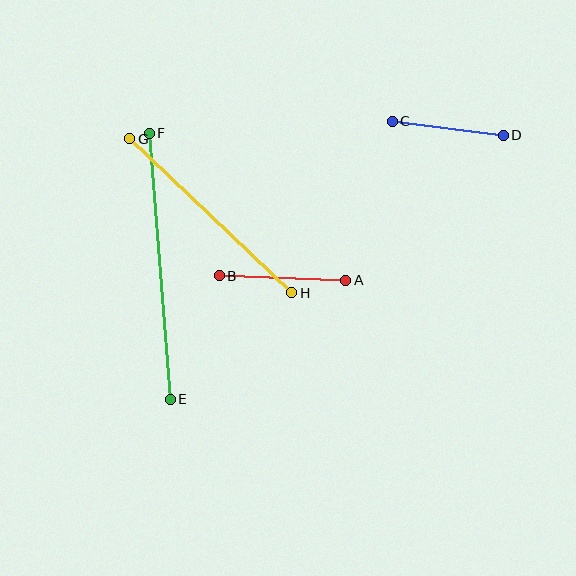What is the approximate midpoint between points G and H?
The midpoint is at approximately (211, 216) pixels.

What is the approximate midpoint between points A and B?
The midpoint is at approximately (283, 278) pixels.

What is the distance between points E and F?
The distance is approximately 267 pixels.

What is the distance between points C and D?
The distance is approximately 112 pixels.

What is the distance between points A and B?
The distance is approximately 126 pixels.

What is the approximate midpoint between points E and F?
The midpoint is at approximately (160, 266) pixels.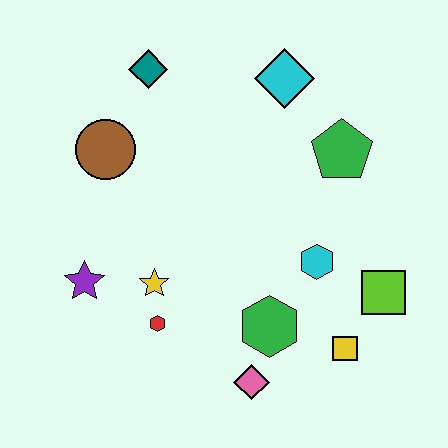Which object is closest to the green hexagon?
The pink diamond is closest to the green hexagon.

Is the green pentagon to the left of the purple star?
No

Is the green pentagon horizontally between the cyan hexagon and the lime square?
Yes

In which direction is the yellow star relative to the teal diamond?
The yellow star is below the teal diamond.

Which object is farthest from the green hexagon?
The teal diamond is farthest from the green hexagon.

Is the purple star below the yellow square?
No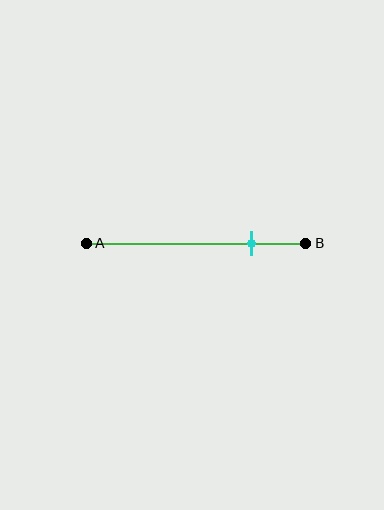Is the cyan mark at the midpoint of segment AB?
No, the mark is at about 75% from A, not at the 50% midpoint.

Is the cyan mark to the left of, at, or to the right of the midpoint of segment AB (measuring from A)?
The cyan mark is to the right of the midpoint of segment AB.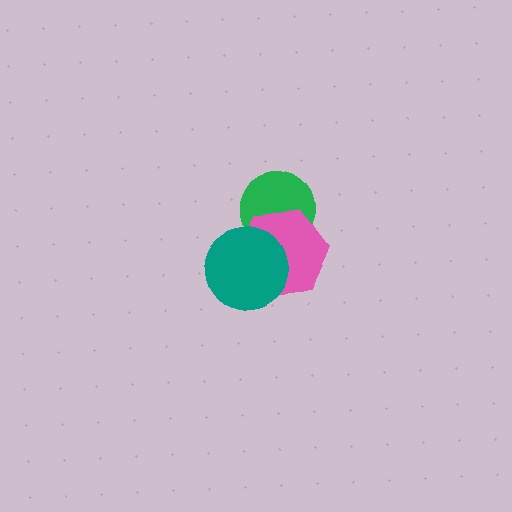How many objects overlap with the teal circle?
2 objects overlap with the teal circle.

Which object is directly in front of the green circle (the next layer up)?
The pink hexagon is directly in front of the green circle.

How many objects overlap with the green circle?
2 objects overlap with the green circle.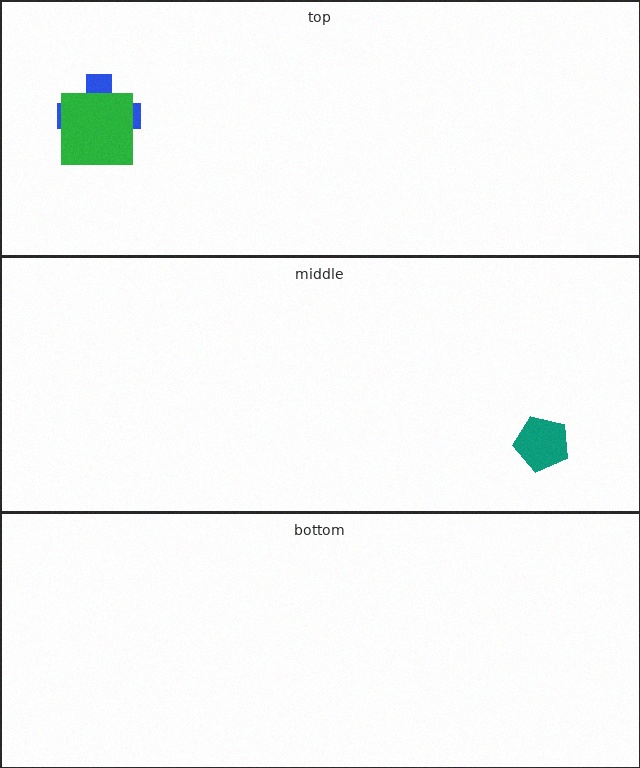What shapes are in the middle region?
The teal pentagon.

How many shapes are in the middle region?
1.